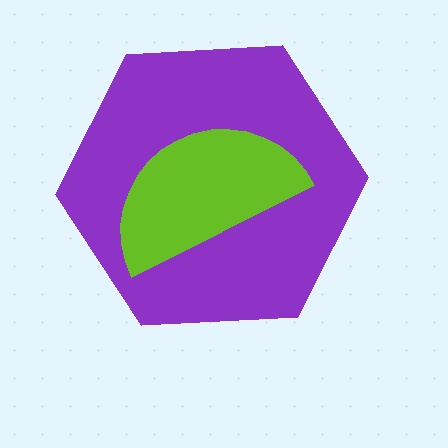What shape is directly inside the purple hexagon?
The lime semicircle.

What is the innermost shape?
The lime semicircle.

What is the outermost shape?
The purple hexagon.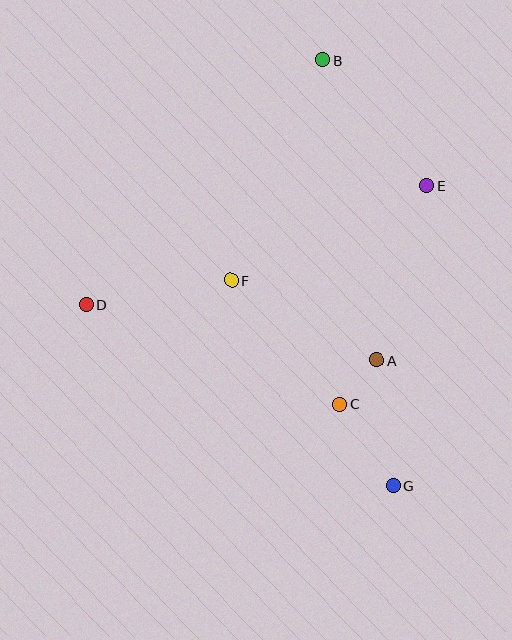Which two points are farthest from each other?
Points B and G are farthest from each other.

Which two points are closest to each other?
Points A and C are closest to each other.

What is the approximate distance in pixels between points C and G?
The distance between C and G is approximately 97 pixels.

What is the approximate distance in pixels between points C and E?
The distance between C and E is approximately 235 pixels.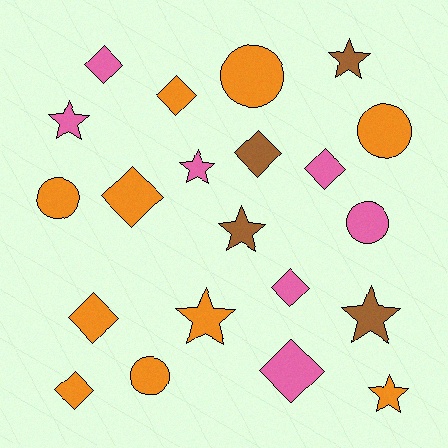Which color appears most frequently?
Orange, with 10 objects.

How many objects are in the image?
There are 21 objects.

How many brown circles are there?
There are no brown circles.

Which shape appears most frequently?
Diamond, with 9 objects.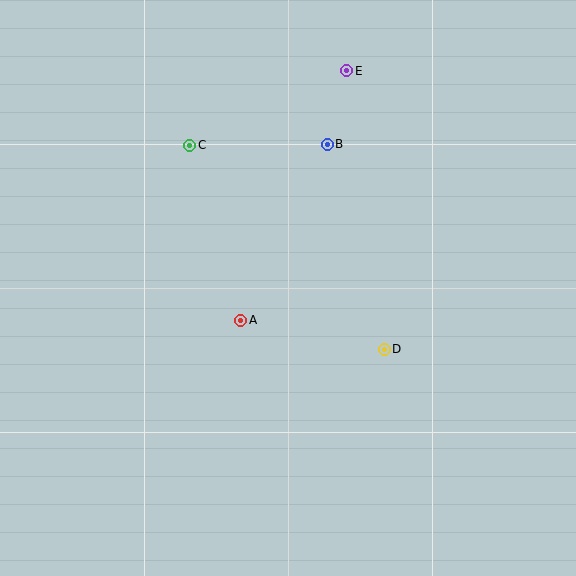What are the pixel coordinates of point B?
Point B is at (327, 144).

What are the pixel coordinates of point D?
Point D is at (384, 349).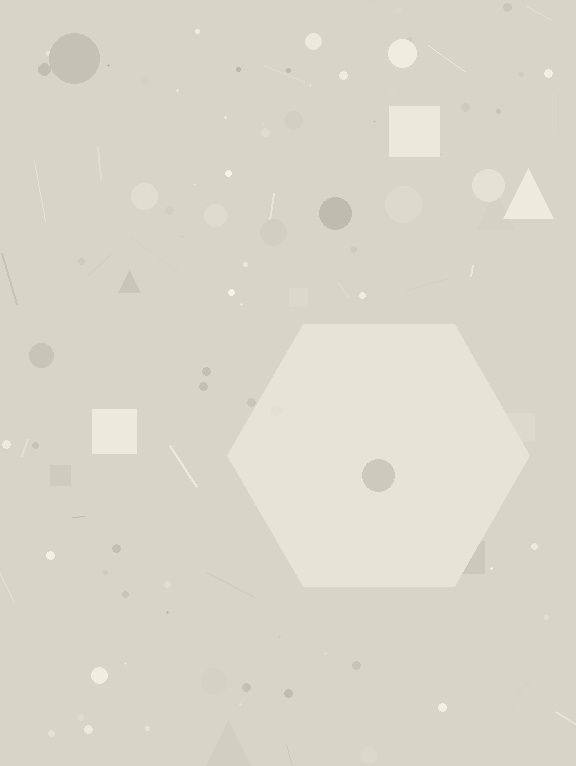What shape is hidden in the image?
A hexagon is hidden in the image.